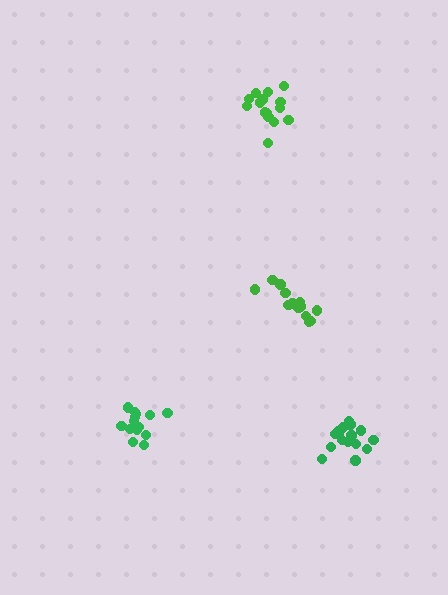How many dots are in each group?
Group 1: 16 dots, Group 2: 14 dots, Group 3: 16 dots, Group 4: 15 dots (61 total).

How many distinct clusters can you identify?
There are 4 distinct clusters.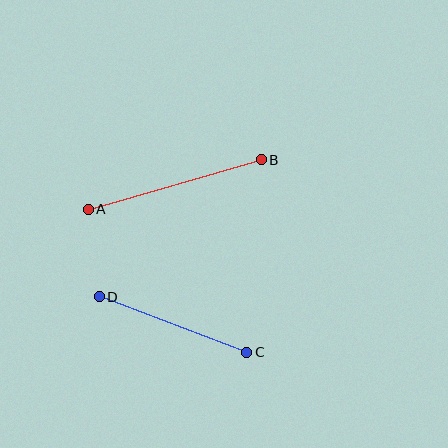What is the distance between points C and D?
The distance is approximately 158 pixels.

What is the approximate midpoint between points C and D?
The midpoint is at approximately (173, 325) pixels.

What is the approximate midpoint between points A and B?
The midpoint is at approximately (175, 184) pixels.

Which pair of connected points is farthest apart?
Points A and B are farthest apart.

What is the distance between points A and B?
The distance is approximately 180 pixels.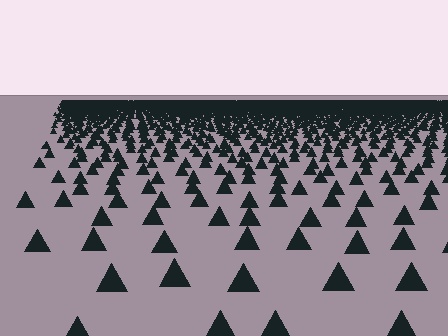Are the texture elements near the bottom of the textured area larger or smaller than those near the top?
Larger. Near the bottom, elements are closer to the viewer and appear at a bigger on-screen size.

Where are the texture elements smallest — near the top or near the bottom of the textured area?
Near the top.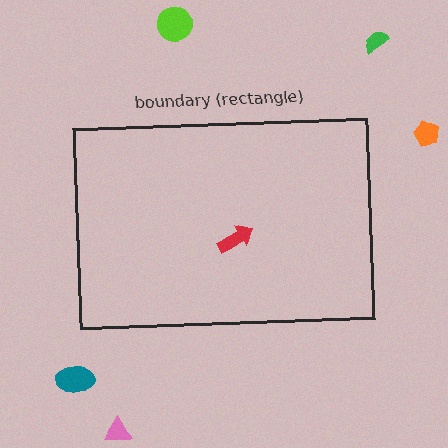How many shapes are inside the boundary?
1 inside, 5 outside.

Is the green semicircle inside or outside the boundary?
Outside.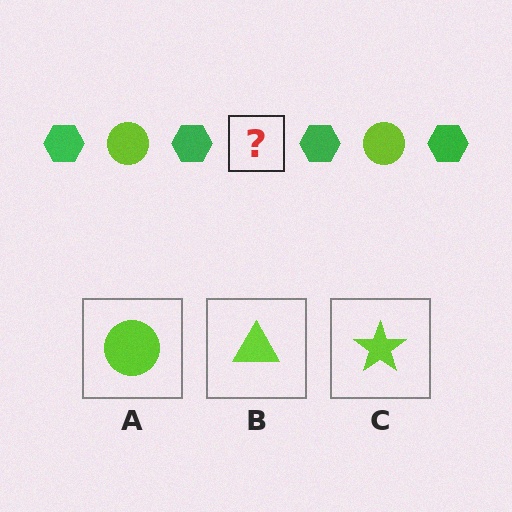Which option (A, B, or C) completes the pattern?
A.